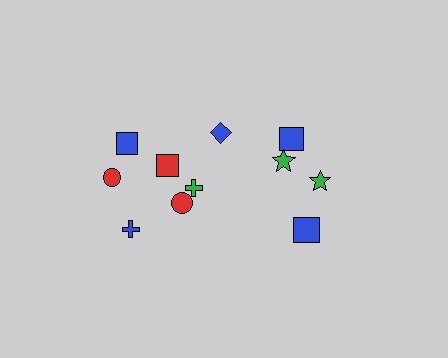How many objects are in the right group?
There are 4 objects.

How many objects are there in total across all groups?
There are 11 objects.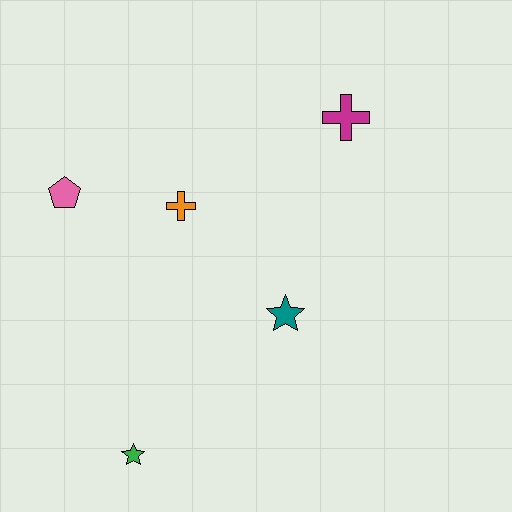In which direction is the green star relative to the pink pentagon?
The green star is below the pink pentagon.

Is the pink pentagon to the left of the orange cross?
Yes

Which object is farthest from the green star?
The magenta cross is farthest from the green star.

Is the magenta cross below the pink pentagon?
No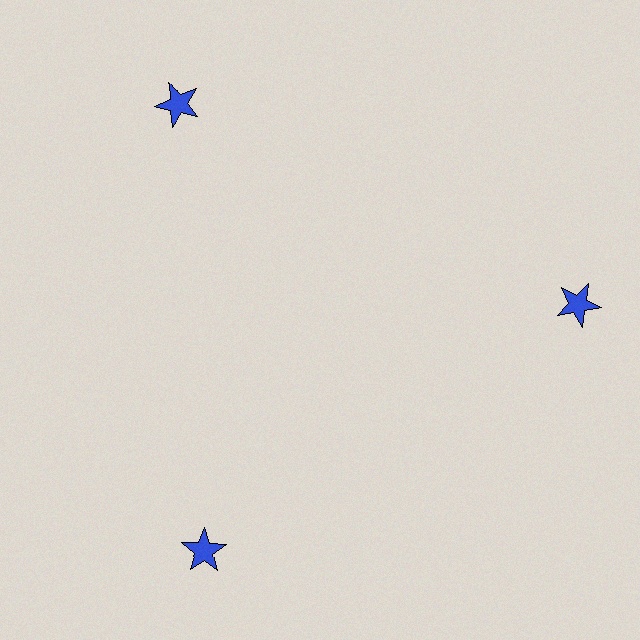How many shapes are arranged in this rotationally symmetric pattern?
There are 3 shapes, arranged in 3 groups of 1.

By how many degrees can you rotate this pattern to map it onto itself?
The pattern maps onto itself every 120 degrees of rotation.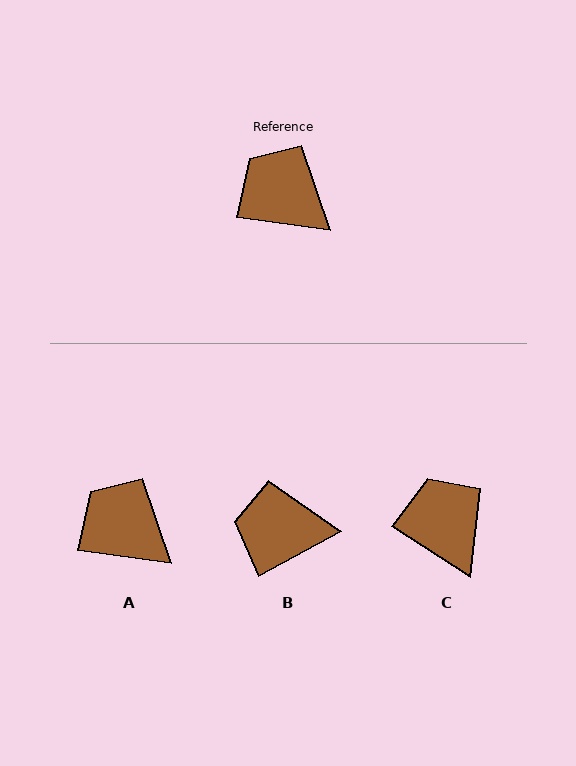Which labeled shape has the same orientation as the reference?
A.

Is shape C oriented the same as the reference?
No, it is off by about 25 degrees.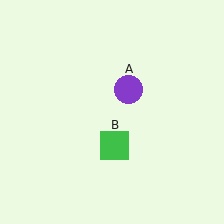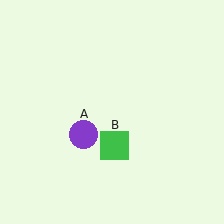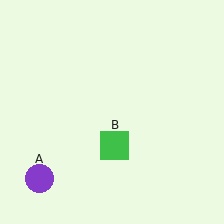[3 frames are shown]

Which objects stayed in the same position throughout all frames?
Green square (object B) remained stationary.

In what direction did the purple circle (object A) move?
The purple circle (object A) moved down and to the left.